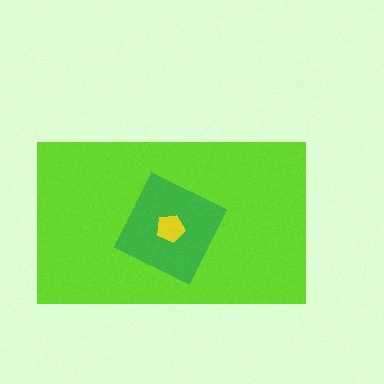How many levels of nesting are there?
3.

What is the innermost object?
The yellow pentagon.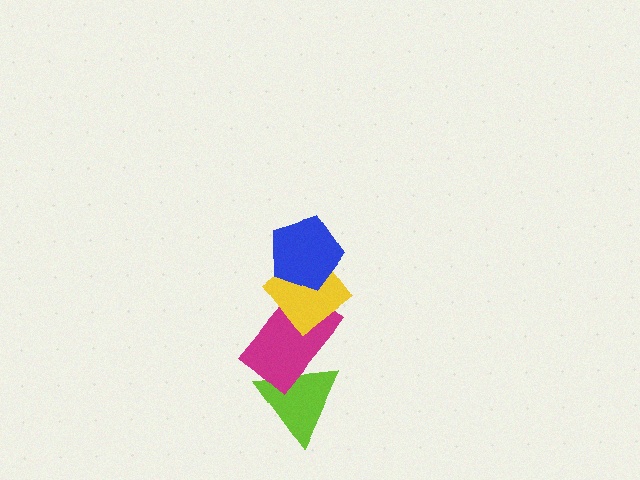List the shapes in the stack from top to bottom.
From top to bottom: the blue pentagon, the yellow diamond, the magenta rectangle, the lime triangle.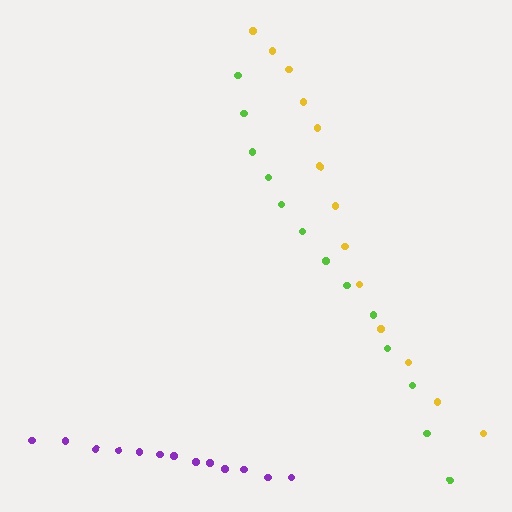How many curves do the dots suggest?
There are 3 distinct paths.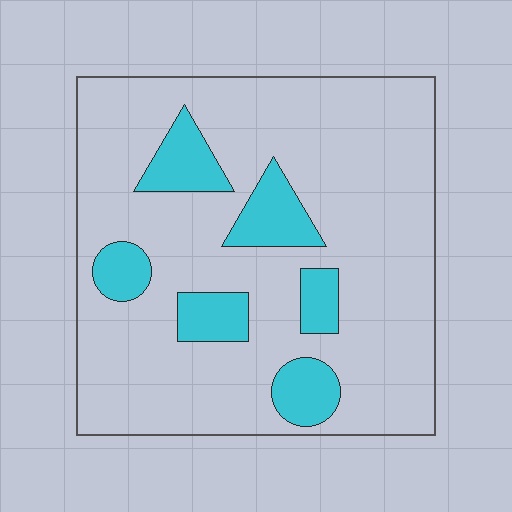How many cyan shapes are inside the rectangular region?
6.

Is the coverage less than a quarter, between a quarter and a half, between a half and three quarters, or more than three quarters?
Less than a quarter.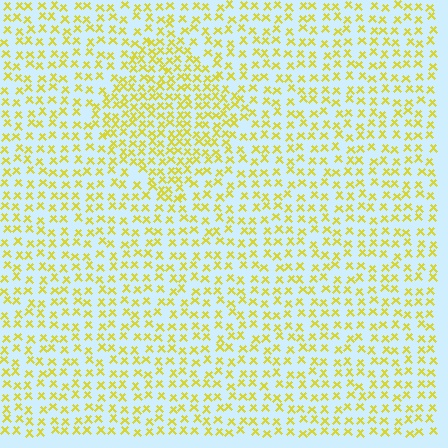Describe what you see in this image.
The image contains small yellow elements arranged at two different densities. A diamond-shaped region is visible where the elements are more densely packed than the surrounding area.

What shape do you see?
I see a diamond.